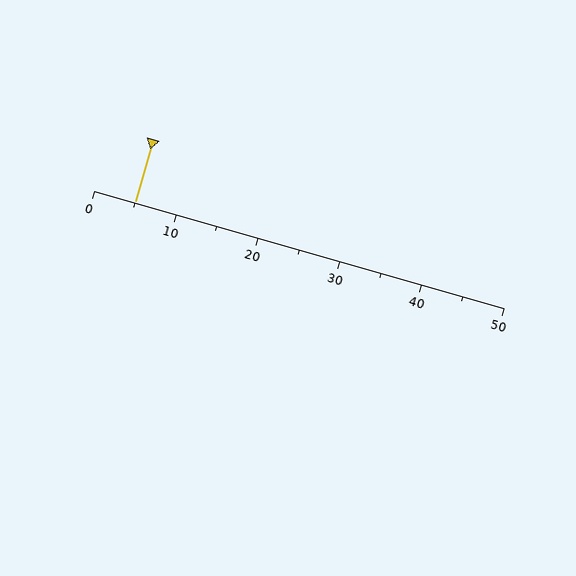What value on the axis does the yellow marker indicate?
The marker indicates approximately 5.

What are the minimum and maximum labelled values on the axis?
The axis runs from 0 to 50.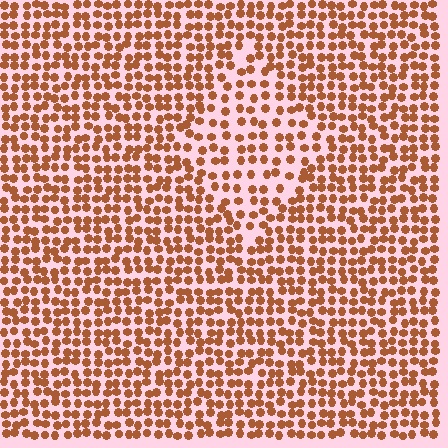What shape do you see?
I see a diamond.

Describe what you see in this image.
The image contains small brown elements arranged at two different densities. A diamond-shaped region is visible where the elements are less densely packed than the surrounding area.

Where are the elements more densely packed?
The elements are more densely packed outside the diamond boundary.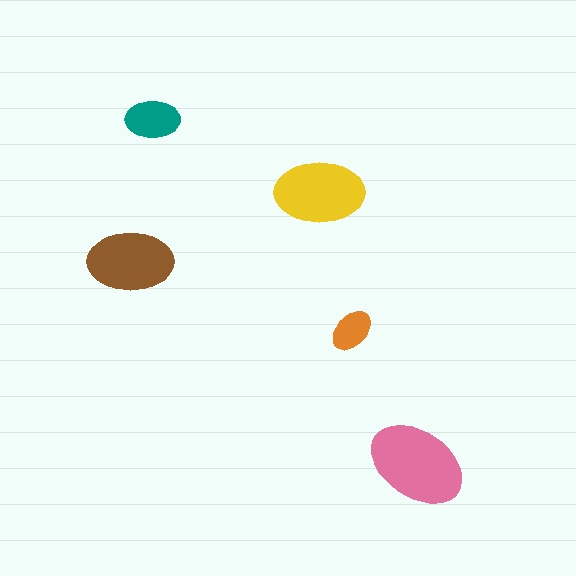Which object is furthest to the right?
The pink ellipse is rightmost.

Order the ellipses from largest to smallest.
the pink one, the yellow one, the brown one, the teal one, the orange one.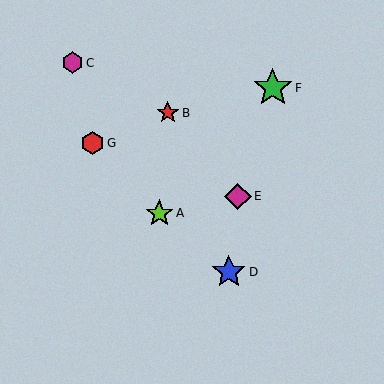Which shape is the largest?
The green star (labeled F) is the largest.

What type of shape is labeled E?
Shape E is a magenta diamond.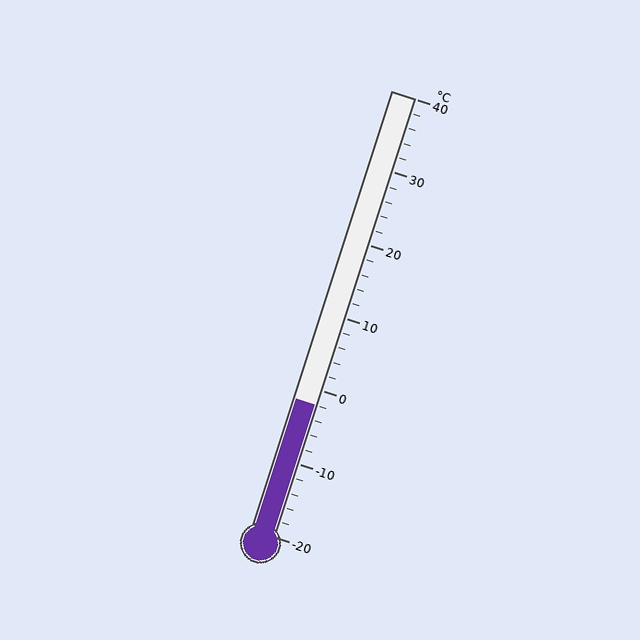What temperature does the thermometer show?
The thermometer shows approximately -2°C.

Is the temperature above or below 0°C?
The temperature is below 0°C.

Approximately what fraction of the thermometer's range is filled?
The thermometer is filled to approximately 30% of its range.